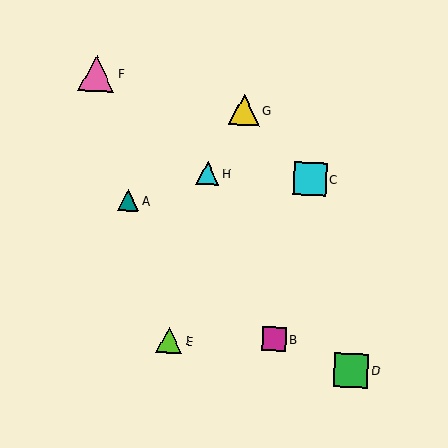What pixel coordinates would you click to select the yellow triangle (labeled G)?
Click at (244, 110) to select the yellow triangle G.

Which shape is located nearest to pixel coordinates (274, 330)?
The magenta square (labeled B) at (274, 339) is nearest to that location.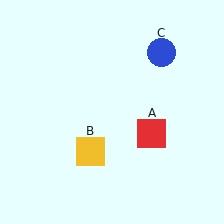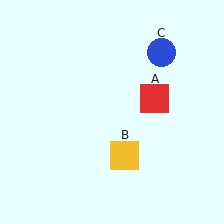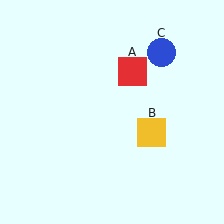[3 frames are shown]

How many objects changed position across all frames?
2 objects changed position: red square (object A), yellow square (object B).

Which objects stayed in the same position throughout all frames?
Blue circle (object C) remained stationary.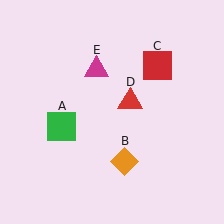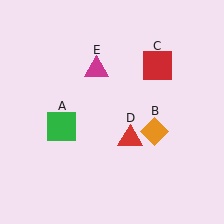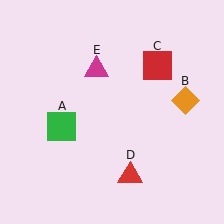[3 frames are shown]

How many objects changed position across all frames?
2 objects changed position: orange diamond (object B), red triangle (object D).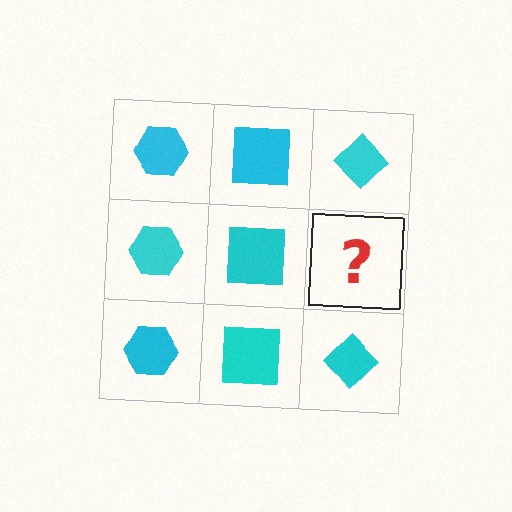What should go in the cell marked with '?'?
The missing cell should contain a cyan diamond.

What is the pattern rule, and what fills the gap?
The rule is that each column has a consistent shape. The gap should be filled with a cyan diamond.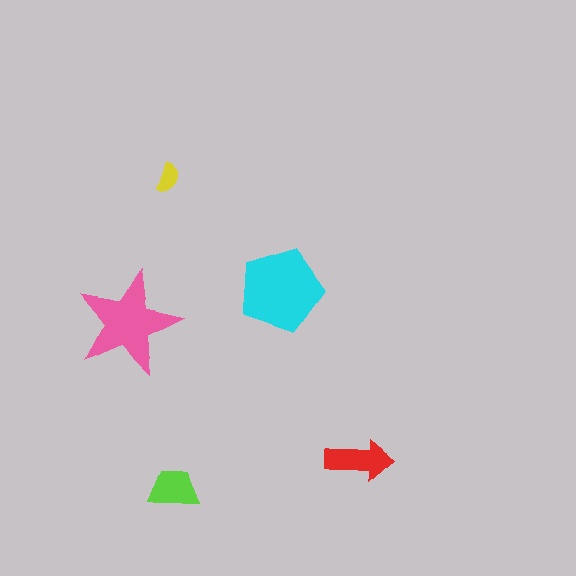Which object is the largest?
The cyan pentagon.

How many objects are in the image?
There are 5 objects in the image.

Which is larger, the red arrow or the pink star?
The pink star.